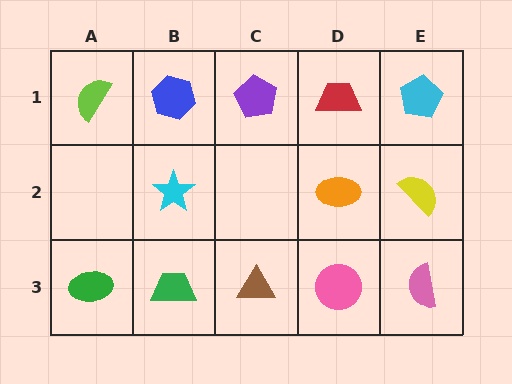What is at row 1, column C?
A purple pentagon.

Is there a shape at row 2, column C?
No, that cell is empty.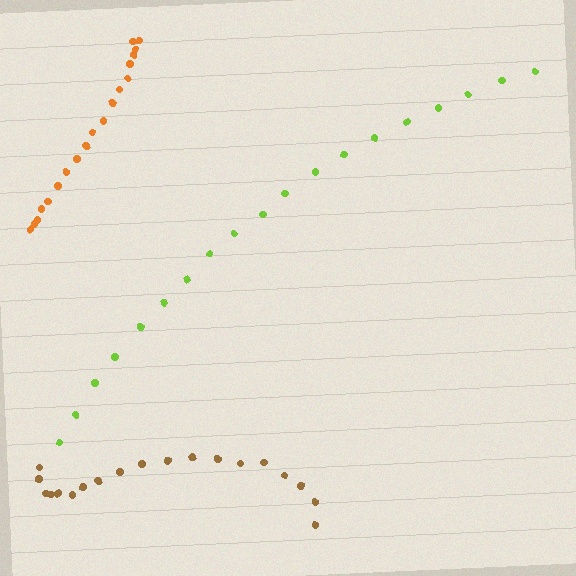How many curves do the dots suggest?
There are 3 distinct paths.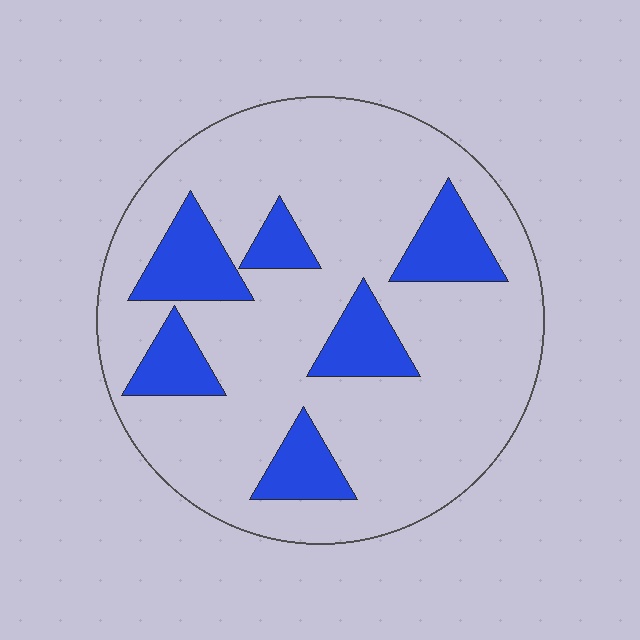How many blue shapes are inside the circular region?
6.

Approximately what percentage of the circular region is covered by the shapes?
Approximately 20%.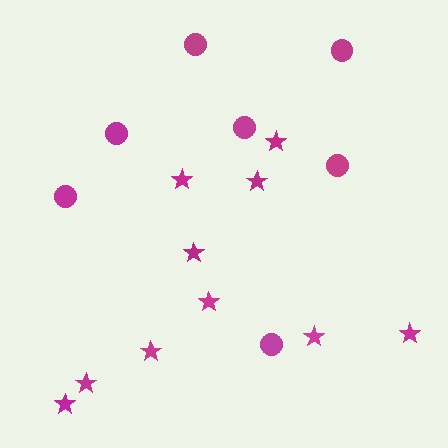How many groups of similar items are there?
There are 2 groups: one group of circles (7) and one group of stars (10).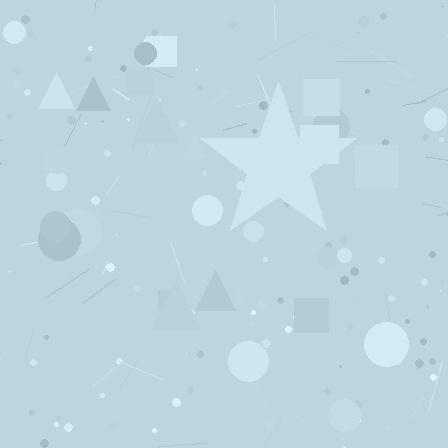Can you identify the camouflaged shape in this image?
The camouflaged shape is a star.